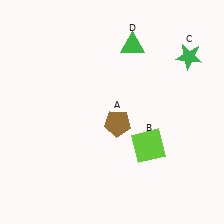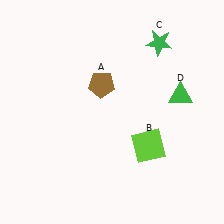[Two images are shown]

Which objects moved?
The objects that moved are: the brown pentagon (A), the green star (C), the green triangle (D).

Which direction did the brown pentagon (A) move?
The brown pentagon (A) moved up.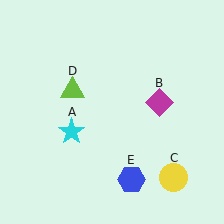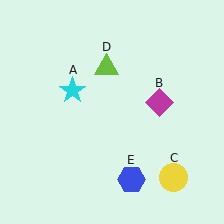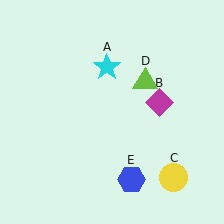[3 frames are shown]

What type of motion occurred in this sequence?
The cyan star (object A), lime triangle (object D) rotated clockwise around the center of the scene.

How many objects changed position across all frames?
2 objects changed position: cyan star (object A), lime triangle (object D).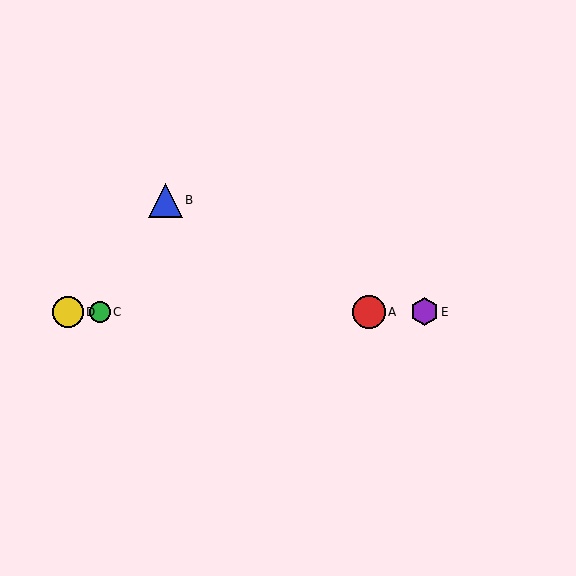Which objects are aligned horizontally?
Objects A, C, D, E are aligned horizontally.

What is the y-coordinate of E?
Object E is at y≈312.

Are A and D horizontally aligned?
Yes, both are at y≈312.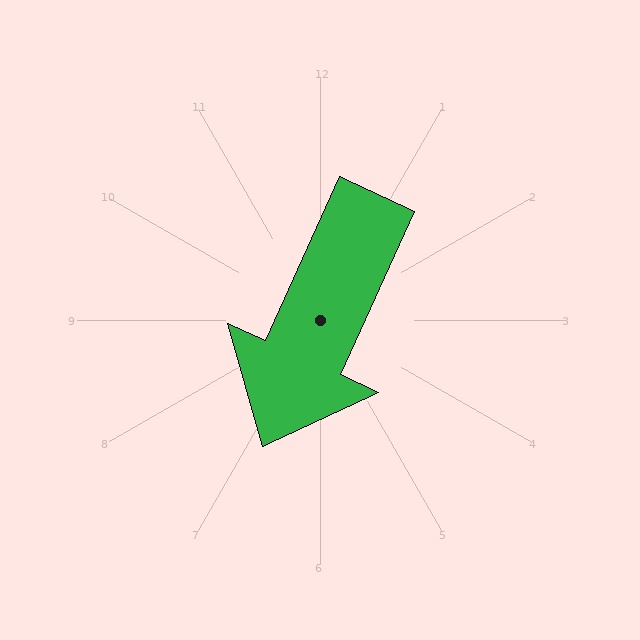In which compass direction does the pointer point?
Southwest.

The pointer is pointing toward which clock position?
Roughly 7 o'clock.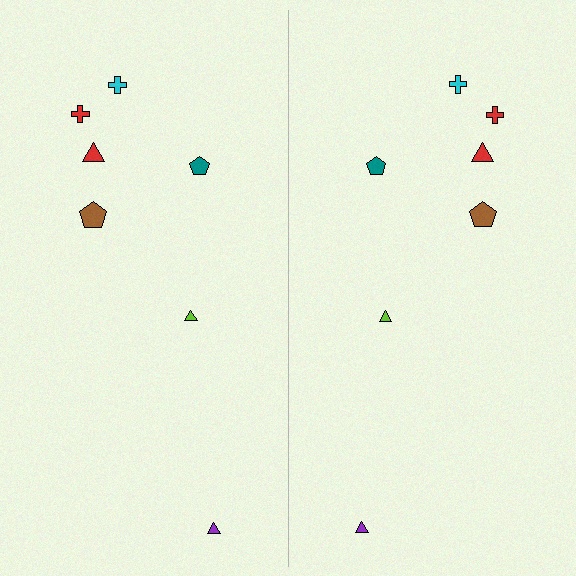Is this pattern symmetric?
Yes, this pattern has bilateral (reflection) symmetry.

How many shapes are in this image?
There are 14 shapes in this image.